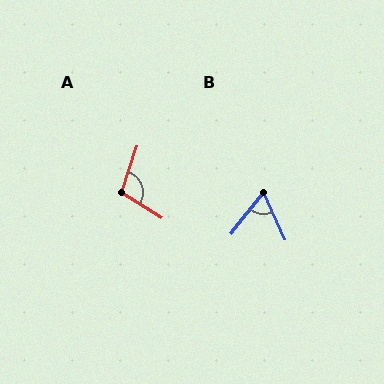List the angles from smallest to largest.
B (62°), A (104°).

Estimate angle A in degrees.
Approximately 104 degrees.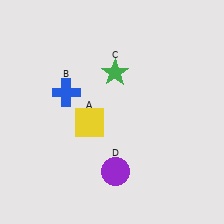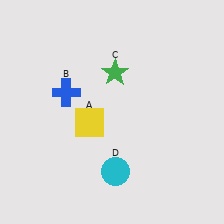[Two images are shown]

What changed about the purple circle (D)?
In Image 1, D is purple. In Image 2, it changed to cyan.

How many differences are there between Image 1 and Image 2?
There is 1 difference between the two images.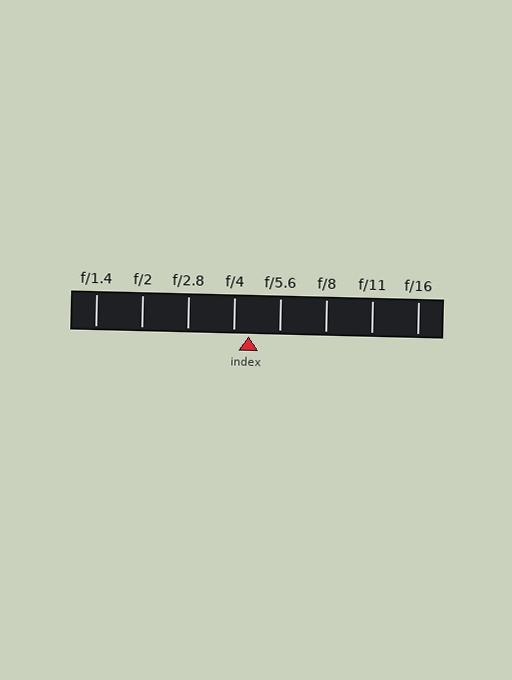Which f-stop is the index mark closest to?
The index mark is closest to f/4.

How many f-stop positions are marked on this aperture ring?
There are 8 f-stop positions marked.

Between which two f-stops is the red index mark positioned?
The index mark is between f/4 and f/5.6.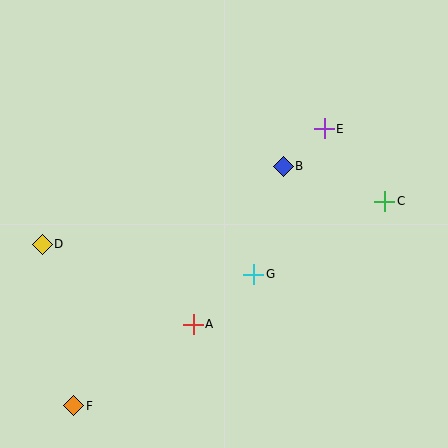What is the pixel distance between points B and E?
The distance between B and E is 56 pixels.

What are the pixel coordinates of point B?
Point B is at (283, 166).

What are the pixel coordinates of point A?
Point A is at (193, 324).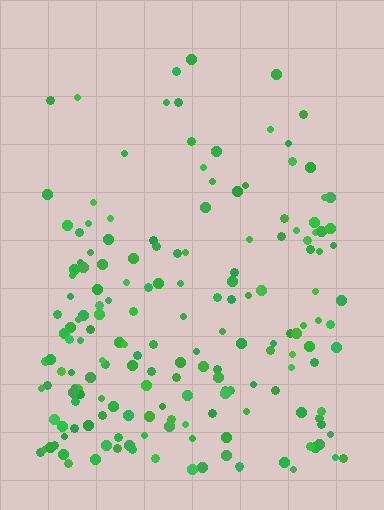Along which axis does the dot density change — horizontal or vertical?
Vertical.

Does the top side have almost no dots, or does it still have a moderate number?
Still a moderate number, just noticeably fewer than the bottom.